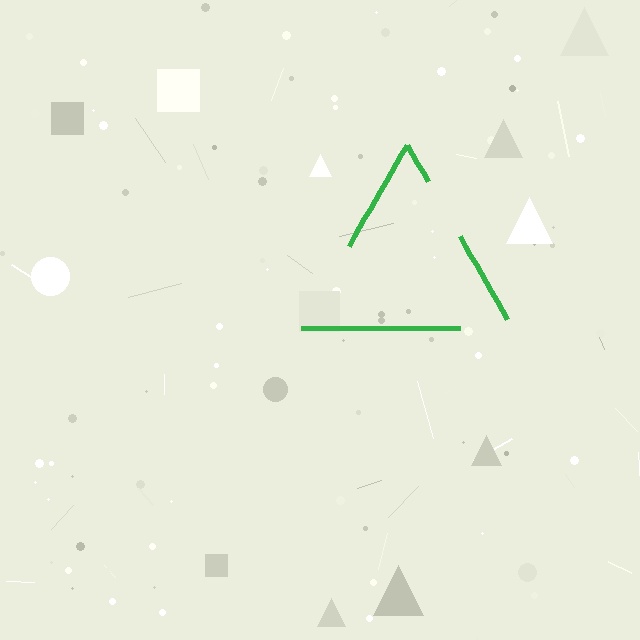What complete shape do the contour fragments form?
The contour fragments form a triangle.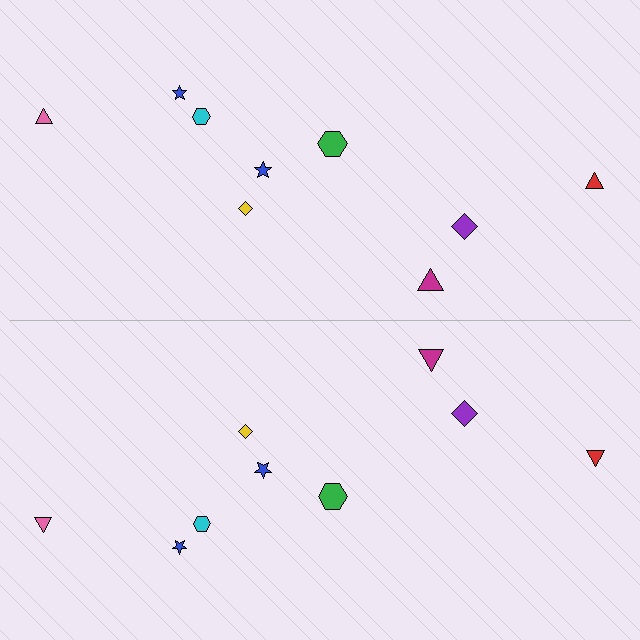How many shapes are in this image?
There are 18 shapes in this image.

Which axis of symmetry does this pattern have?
The pattern has a horizontal axis of symmetry running through the center of the image.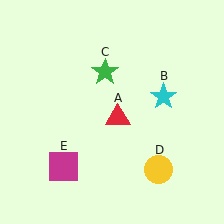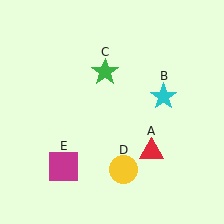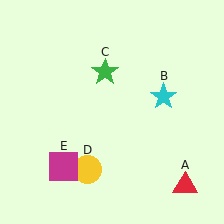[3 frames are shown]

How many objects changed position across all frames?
2 objects changed position: red triangle (object A), yellow circle (object D).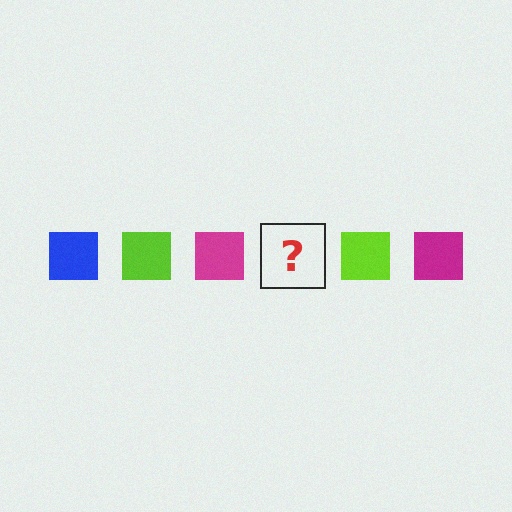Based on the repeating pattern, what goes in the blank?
The blank should be a blue square.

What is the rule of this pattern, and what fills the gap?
The rule is that the pattern cycles through blue, lime, magenta squares. The gap should be filled with a blue square.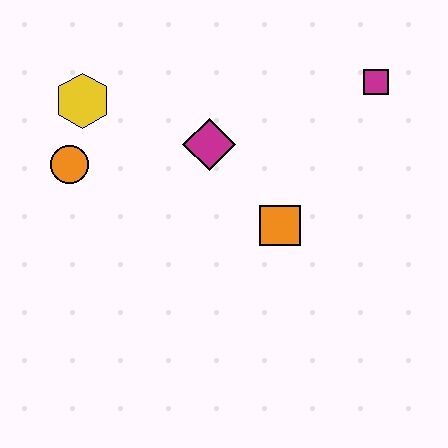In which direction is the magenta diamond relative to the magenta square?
The magenta diamond is to the left of the magenta square.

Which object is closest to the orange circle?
The yellow hexagon is closest to the orange circle.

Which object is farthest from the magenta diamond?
The magenta square is farthest from the magenta diamond.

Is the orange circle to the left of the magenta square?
Yes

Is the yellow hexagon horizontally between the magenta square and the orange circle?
Yes